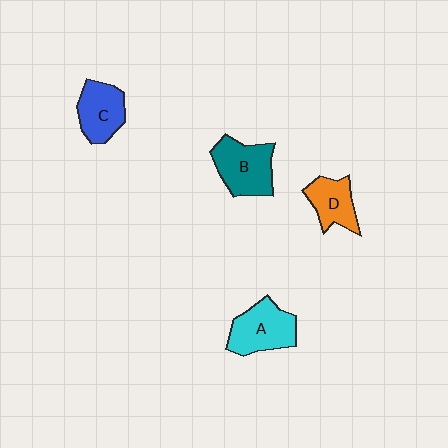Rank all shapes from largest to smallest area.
From largest to smallest: B (teal), A (cyan), C (blue), D (orange).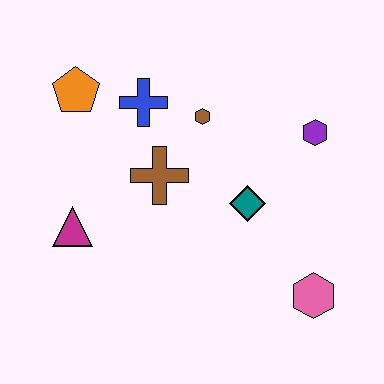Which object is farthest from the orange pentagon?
The pink hexagon is farthest from the orange pentagon.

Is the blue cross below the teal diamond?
No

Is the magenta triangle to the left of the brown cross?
Yes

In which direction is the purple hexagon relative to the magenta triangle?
The purple hexagon is to the right of the magenta triangle.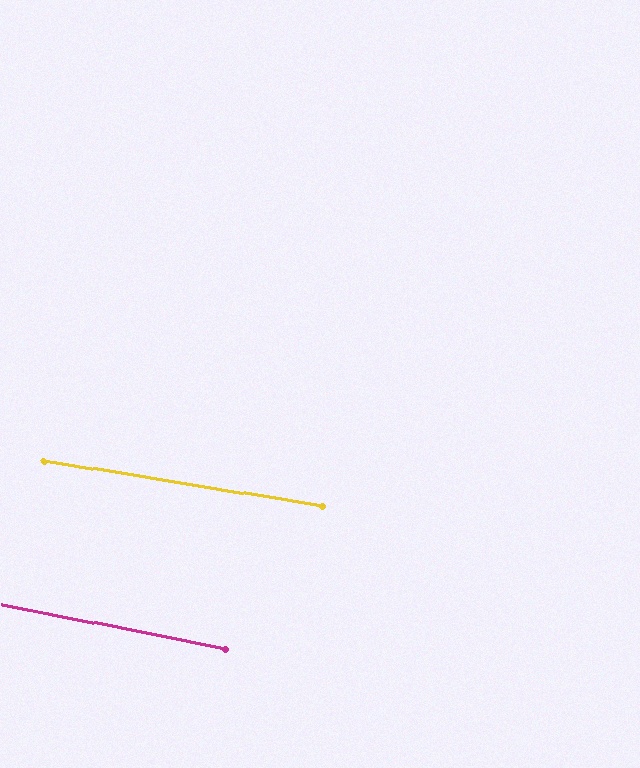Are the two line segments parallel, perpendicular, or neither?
Parallel — their directions differ by only 1.9°.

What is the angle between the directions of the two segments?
Approximately 2 degrees.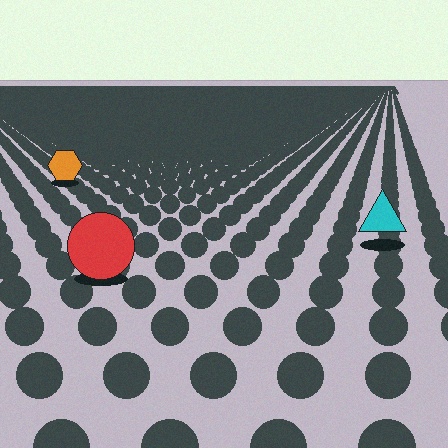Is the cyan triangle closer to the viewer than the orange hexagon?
Yes. The cyan triangle is closer — you can tell from the texture gradient: the ground texture is coarser near it.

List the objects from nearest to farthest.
From nearest to farthest: the red circle, the cyan triangle, the orange hexagon.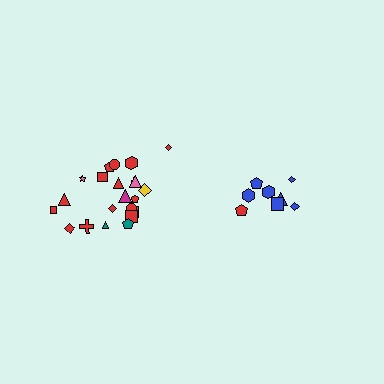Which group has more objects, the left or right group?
The left group.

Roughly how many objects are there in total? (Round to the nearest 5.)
Roughly 30 objects in total.